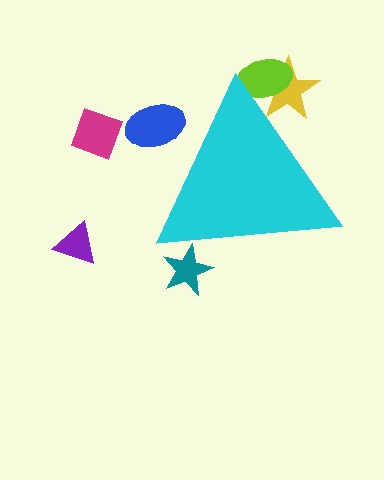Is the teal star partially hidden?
Yes, the teal star is partially hidden behind the cyan triangle.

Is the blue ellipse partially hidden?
Yes, the blue ellipse is partially hidden behind the cyan triangle.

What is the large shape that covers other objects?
A cyan triangle.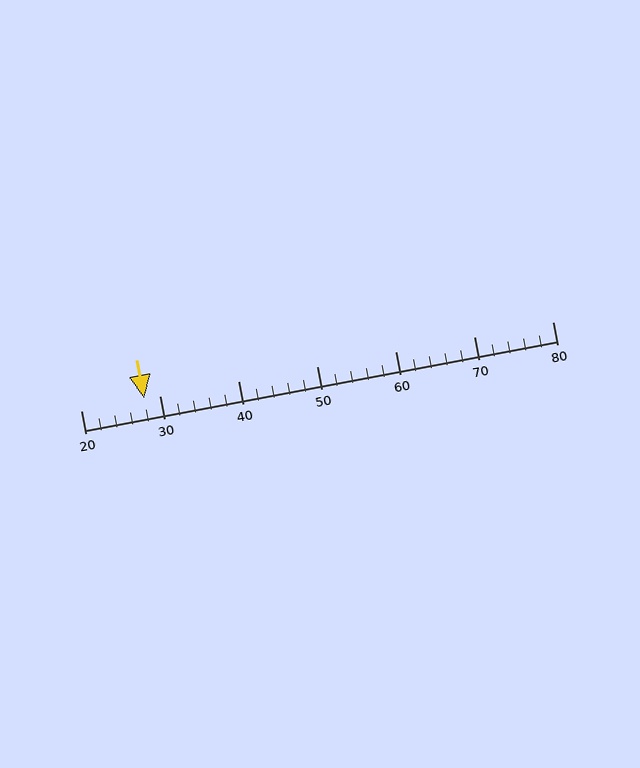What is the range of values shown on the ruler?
The ruler shows values from 20 to 80.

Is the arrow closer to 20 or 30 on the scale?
The arrow is closer to 30.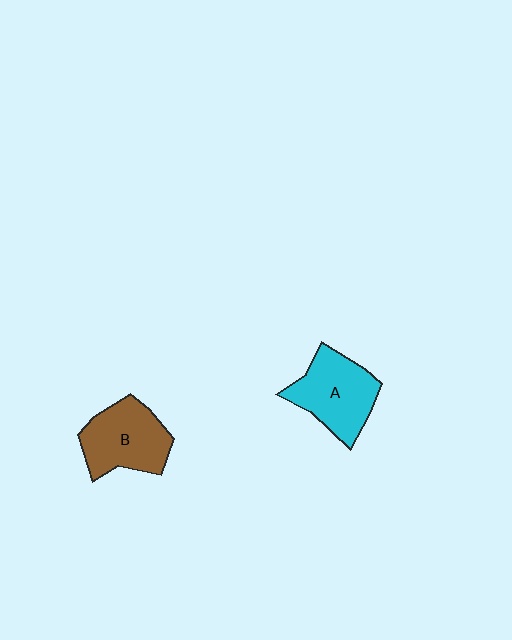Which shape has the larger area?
Shape A (cyan).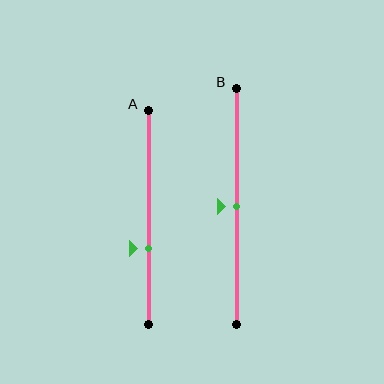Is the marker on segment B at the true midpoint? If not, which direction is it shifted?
Yes, the marker on segment B is at the true midpoint.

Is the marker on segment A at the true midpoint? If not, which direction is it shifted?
No, the marker on segment A is shifted downward by about 15% of the segment length.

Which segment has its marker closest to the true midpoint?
Segment B has its marker closest to the true midpoint.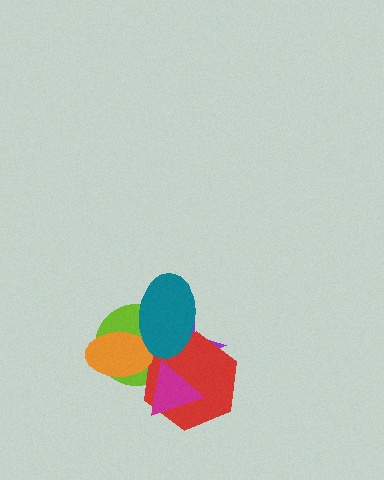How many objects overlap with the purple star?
5 objects overlap with the purple star.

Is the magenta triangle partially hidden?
No, no other shape covers it.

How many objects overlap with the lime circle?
5 objects overlap with the lime circle.